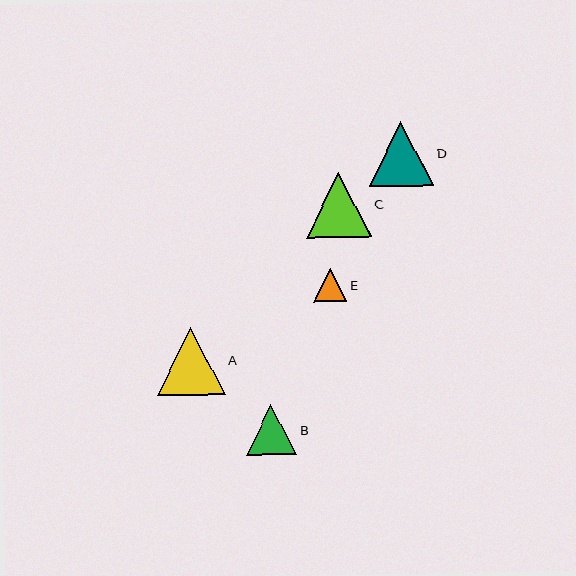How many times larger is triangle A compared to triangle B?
Triangle A is approximately 1.4 times the size of triangle B.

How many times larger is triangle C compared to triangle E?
Triangle C is approximately 2.0 times the size of triangle E.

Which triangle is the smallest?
Triangle E is the smallest with a size of approximately 33 pixels.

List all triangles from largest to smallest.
From largest to smallest: A, C, D, B, E.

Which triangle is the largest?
Triangle A is the largest with a size of approximately 68 pixels.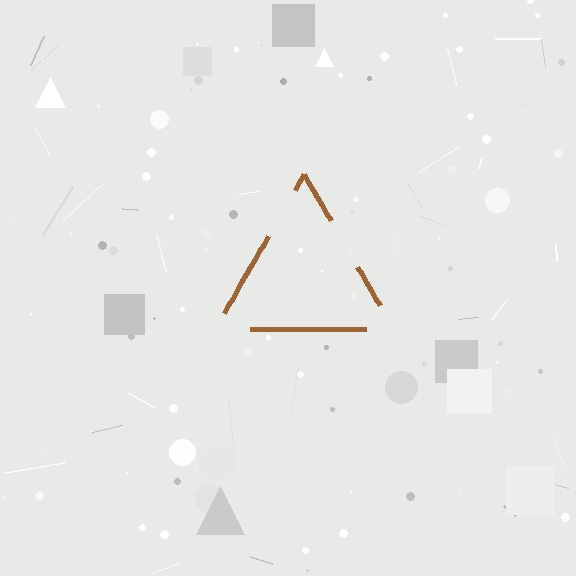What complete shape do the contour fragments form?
The contour fragments form a triangle.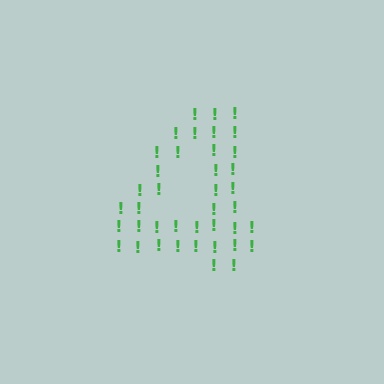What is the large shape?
The large shape is the digit 4.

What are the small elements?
The small elements are exclamation marks.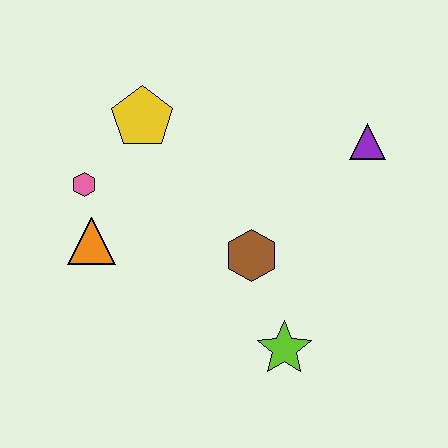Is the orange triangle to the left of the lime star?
Yes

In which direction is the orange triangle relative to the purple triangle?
The orange triangle is to the left of the purple triangle.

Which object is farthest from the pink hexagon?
The purple triangle is farthest from the pink hexagon.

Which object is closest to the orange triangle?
The pink hexagon is closest to the orange triangle.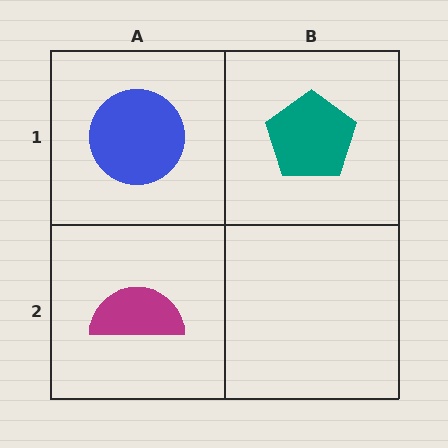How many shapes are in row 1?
2 shapes.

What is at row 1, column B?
A teal pentagon.